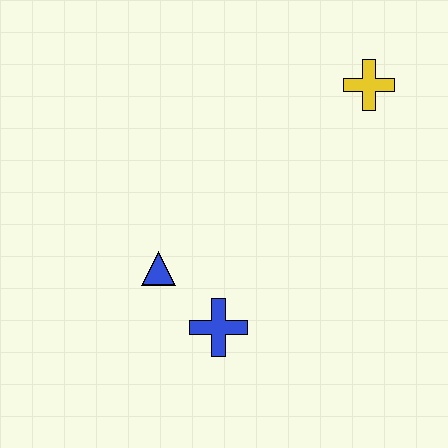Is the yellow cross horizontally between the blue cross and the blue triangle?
No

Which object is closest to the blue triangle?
The blue cross is closest to the blue triangle.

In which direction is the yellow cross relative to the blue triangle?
The yellow cross is to the right of the blue triangle.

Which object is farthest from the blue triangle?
The yellow cross is farthest from the blue triangle.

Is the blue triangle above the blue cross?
Yes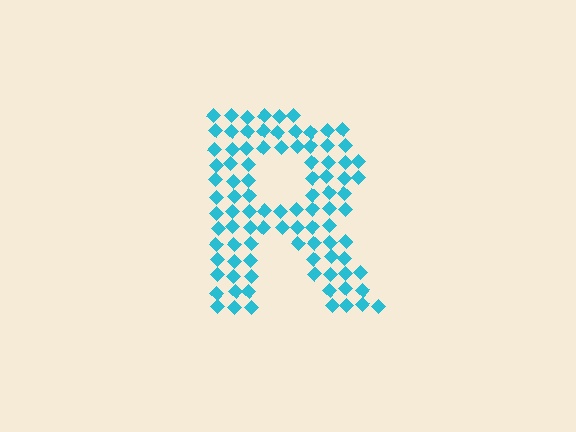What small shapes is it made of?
It is made of small diamonds.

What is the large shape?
The large shape is the letter R.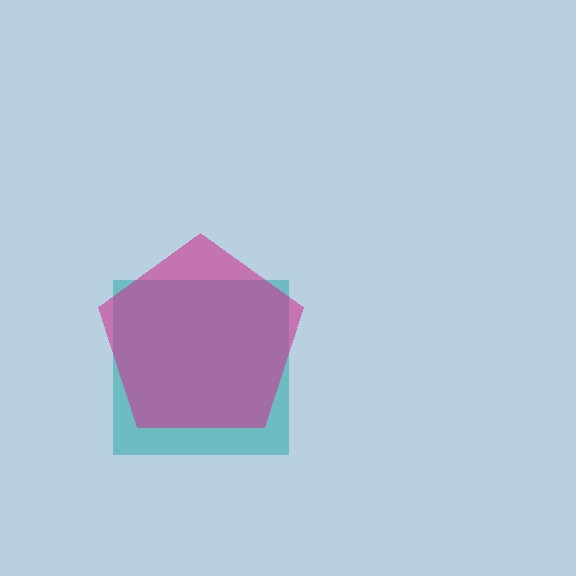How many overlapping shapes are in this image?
There are 2 overlapping shapes in the image.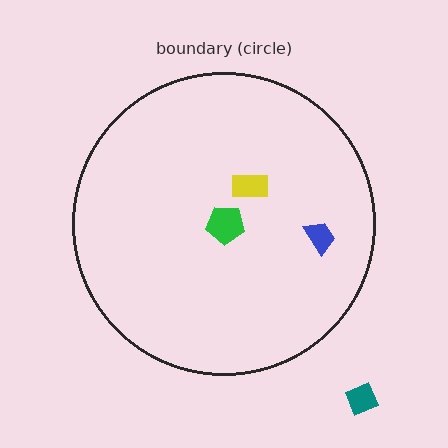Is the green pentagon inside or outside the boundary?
Inside.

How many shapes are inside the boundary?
3 inside, 1 outside.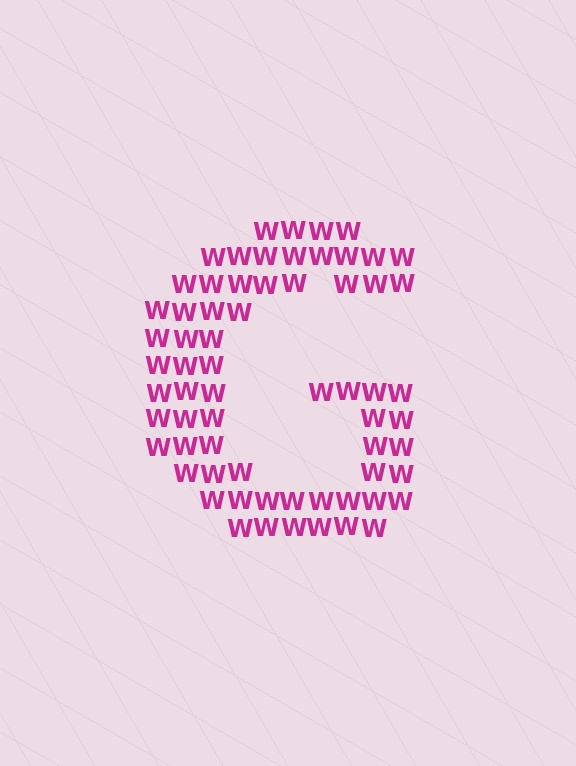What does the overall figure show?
The overall figure shows the letter G.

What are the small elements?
The small elements are letter W's.